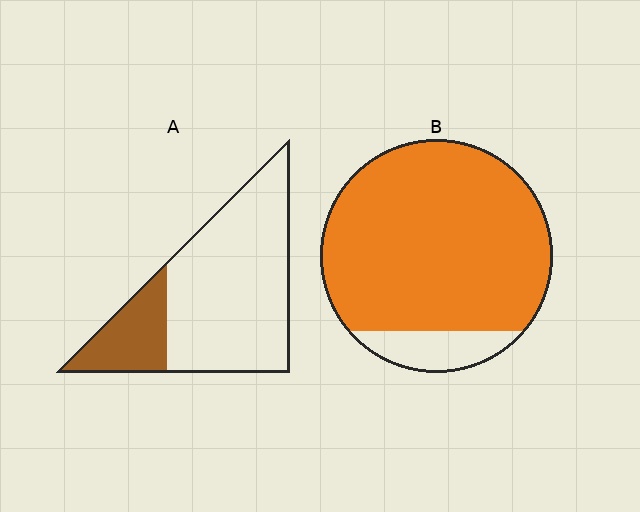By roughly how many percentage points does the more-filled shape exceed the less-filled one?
By roughly 65 percentage points (B over A).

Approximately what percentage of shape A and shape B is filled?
A is approximately 25% and B is approximately 90%.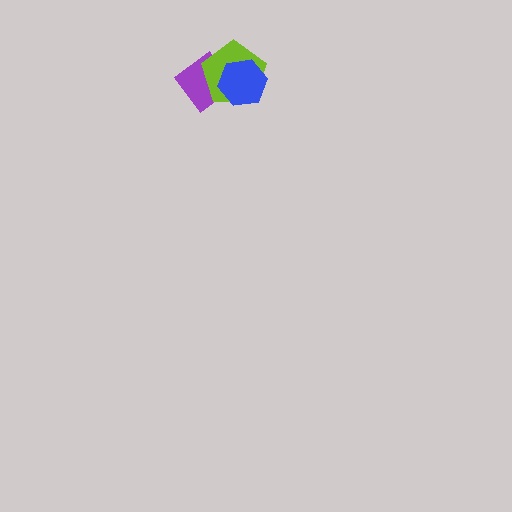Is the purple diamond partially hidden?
Yes, it is partially covered by another shape.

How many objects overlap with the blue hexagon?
2 objects overlap with the blue hexagon.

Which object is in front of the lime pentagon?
The blue hexagon is in front of the lime pentagon.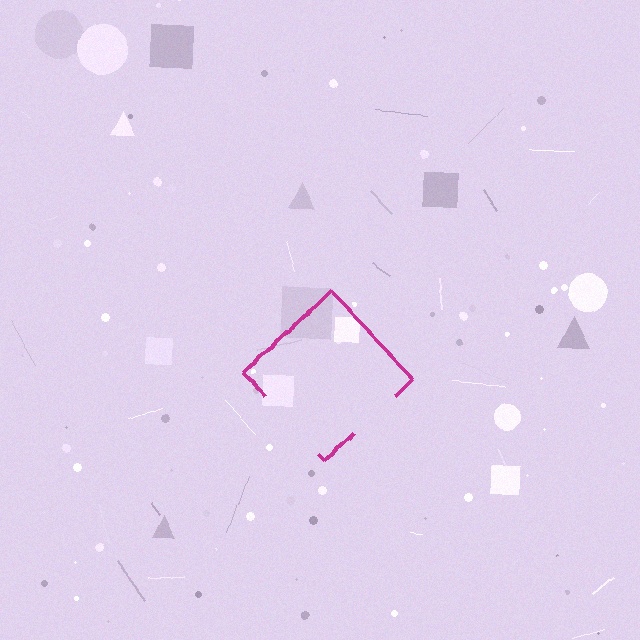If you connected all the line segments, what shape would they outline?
They would outline a diamond.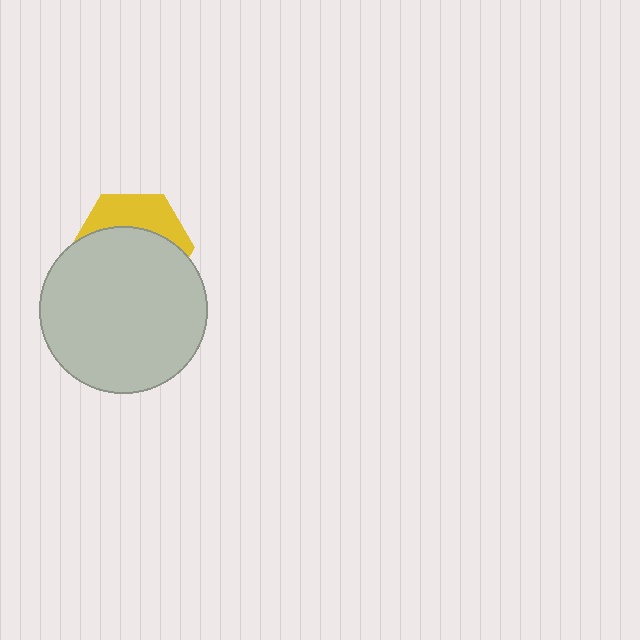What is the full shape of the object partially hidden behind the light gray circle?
The partially hidden object is a yellow hexagon.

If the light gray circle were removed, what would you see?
You would see the complete yellow hexagon.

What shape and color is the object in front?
The object in front is a light gray circle.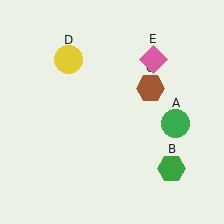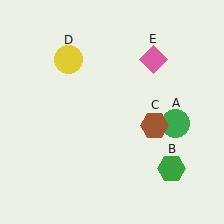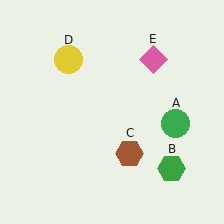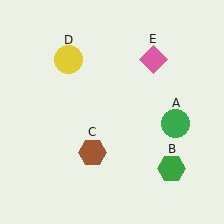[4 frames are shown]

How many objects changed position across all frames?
1 object changed position: brown hexagon (object C).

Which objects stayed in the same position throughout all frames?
Green circle (object A) and green hexagon (object B) and yellow circle (object D) and pink diamond (object E) remained stationary.